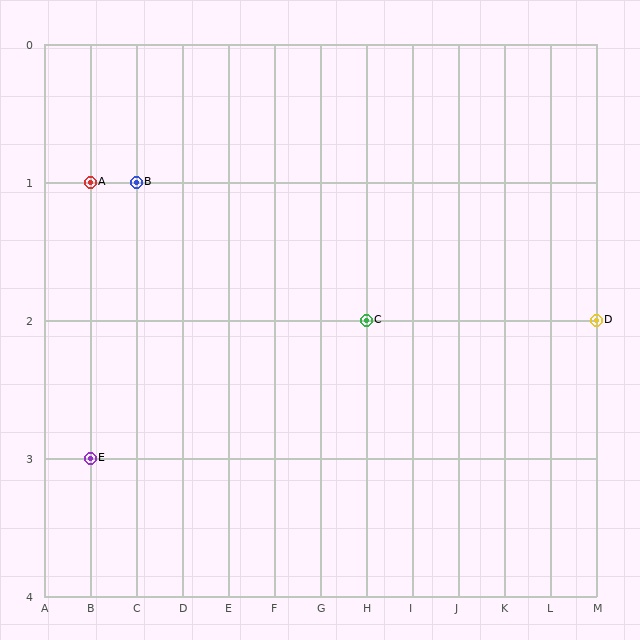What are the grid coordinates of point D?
Point D is at grid coordinates (M, 2).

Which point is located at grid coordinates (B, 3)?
Point E is at (B, 3).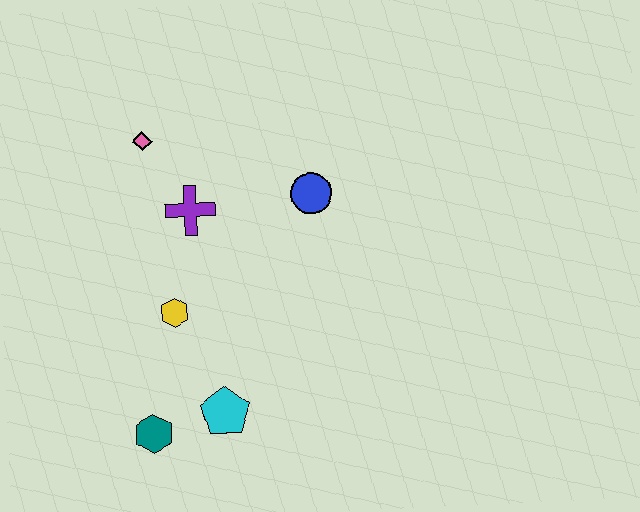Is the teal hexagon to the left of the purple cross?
Yes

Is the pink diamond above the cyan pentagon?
Yes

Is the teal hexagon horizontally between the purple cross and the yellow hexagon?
No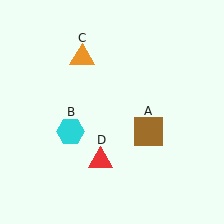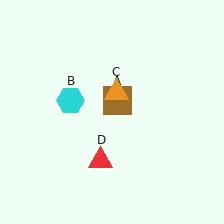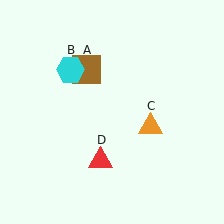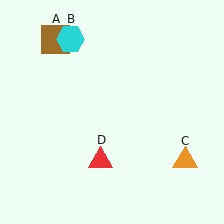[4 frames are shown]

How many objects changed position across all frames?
3 objects changed position: brown square (object A), cyan hexagon (object B), orange triangle (object C).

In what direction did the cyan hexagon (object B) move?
The cyan hexagon (object B) moved up.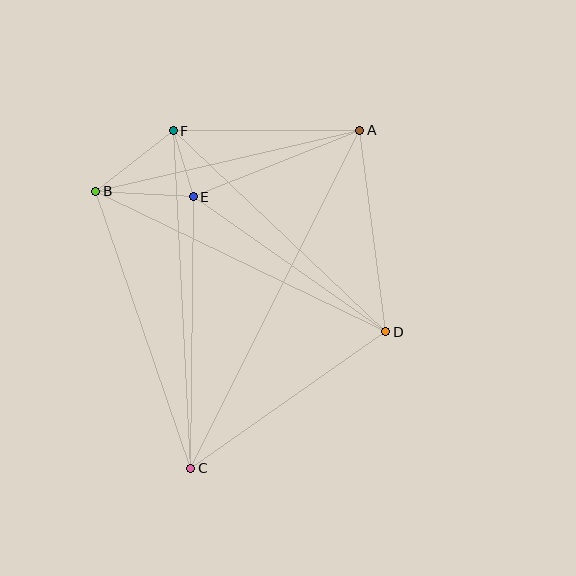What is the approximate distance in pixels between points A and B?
The distance between A and B is approximately 271 pixels.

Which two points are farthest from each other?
Points A and C are farthest from each other.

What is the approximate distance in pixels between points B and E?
The distance between B and E is approximately 98 pixels.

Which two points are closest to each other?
Points E and F are closest to each other.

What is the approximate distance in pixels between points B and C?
The distance between B and C is approximately 293 pixels.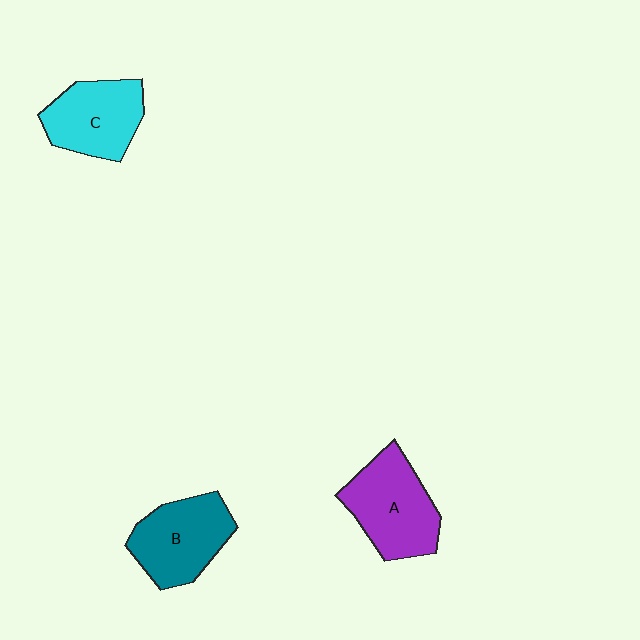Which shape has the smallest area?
Shape C (cyan).